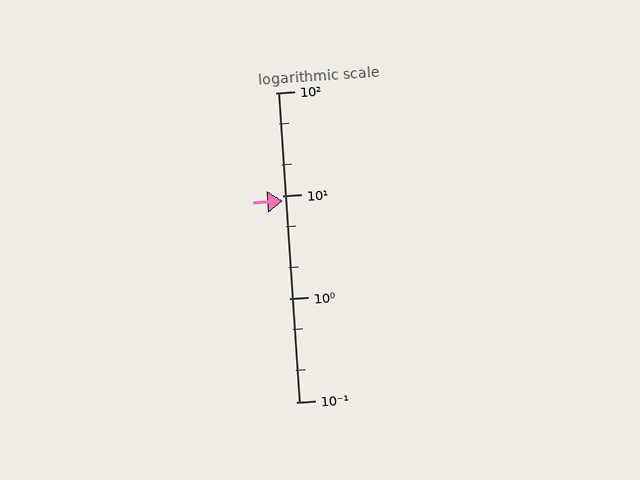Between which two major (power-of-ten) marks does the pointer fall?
The pointer is between 1 and 10.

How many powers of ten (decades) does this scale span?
The scale spans 3 decades, from 0.1 to 100.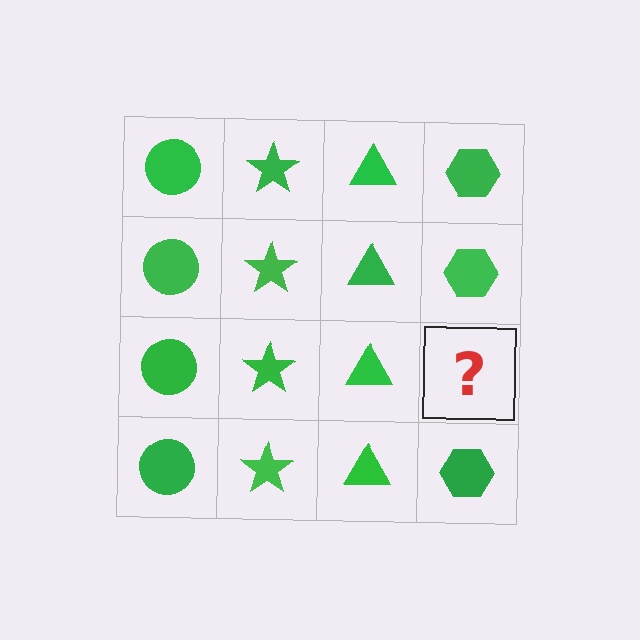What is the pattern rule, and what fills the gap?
The rule is that each column has a consistent shape. The gap should be filled with a green hexagon.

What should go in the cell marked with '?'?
The missing cell should contain a green hexagon.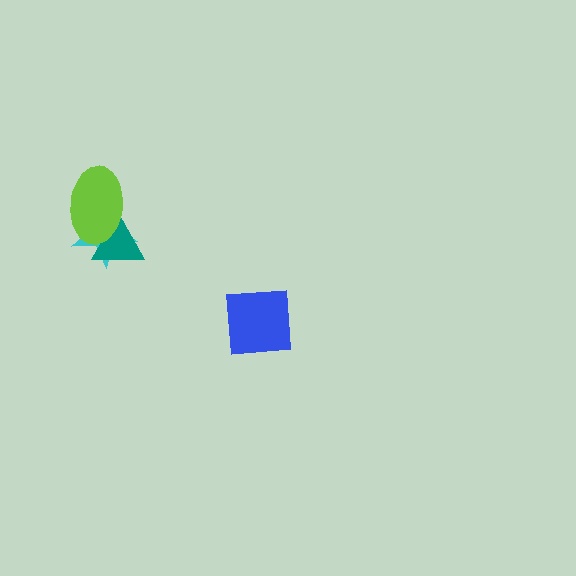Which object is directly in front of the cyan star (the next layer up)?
The teal triangle is directly in front of the cyan star.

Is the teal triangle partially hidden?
Yes, it is partially covered by another shape.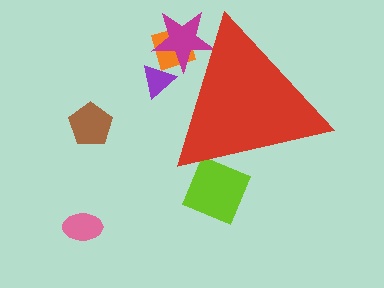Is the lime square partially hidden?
Yes, the lime square is partially hidden behind the red triangle.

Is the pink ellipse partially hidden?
No, the pink ellipse is fully visible.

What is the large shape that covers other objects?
A red triangle.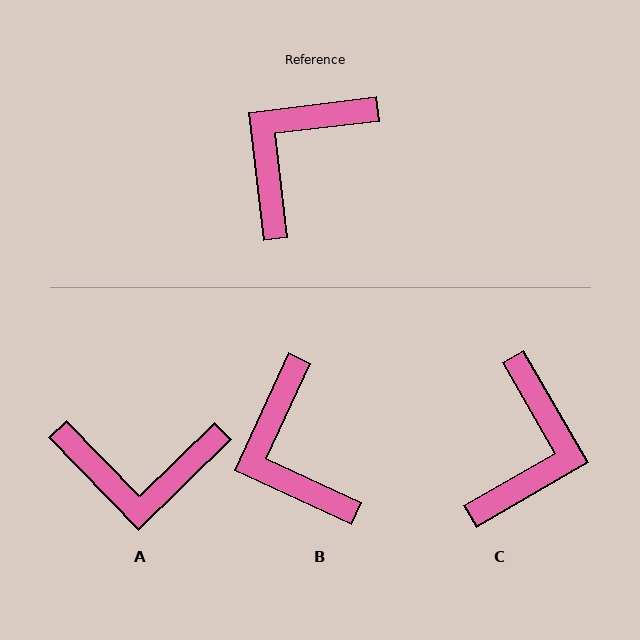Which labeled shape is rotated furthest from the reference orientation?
C, about 157 degrees away.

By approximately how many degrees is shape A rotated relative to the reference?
Approximately 128 degrees counter-clockwise.